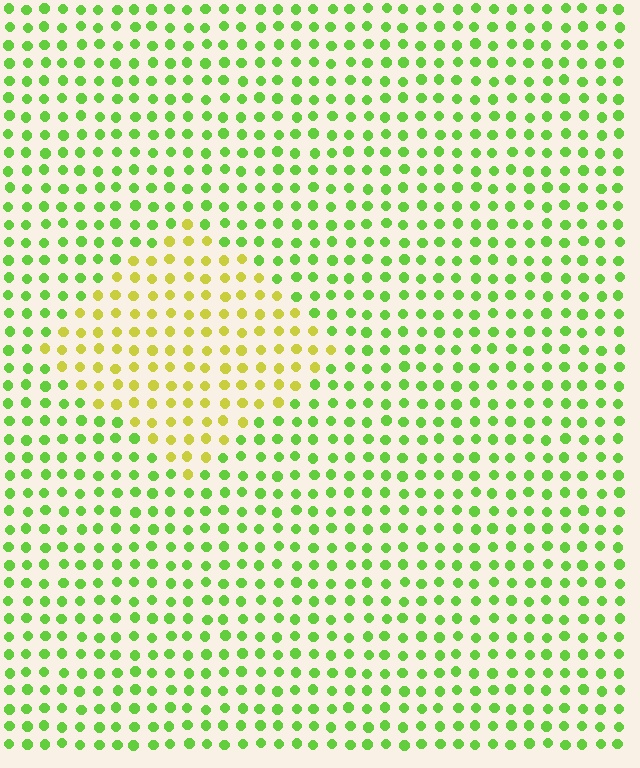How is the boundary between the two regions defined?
The boundary is defined purely by a slight shift in hue (about 42 degrees). Spacing, size, and orientation are identical on both sides.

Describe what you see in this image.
The image is filled with small lime elements in a uniform arrangement. A diamond-shaped region is visible where the elements are tinted to a slightly different hue, forming a subtle color boundary.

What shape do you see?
I see a diamond.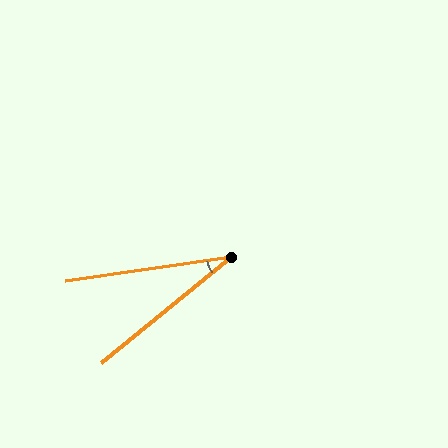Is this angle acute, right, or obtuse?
It is acute.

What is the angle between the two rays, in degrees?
Approximately 31 degrees.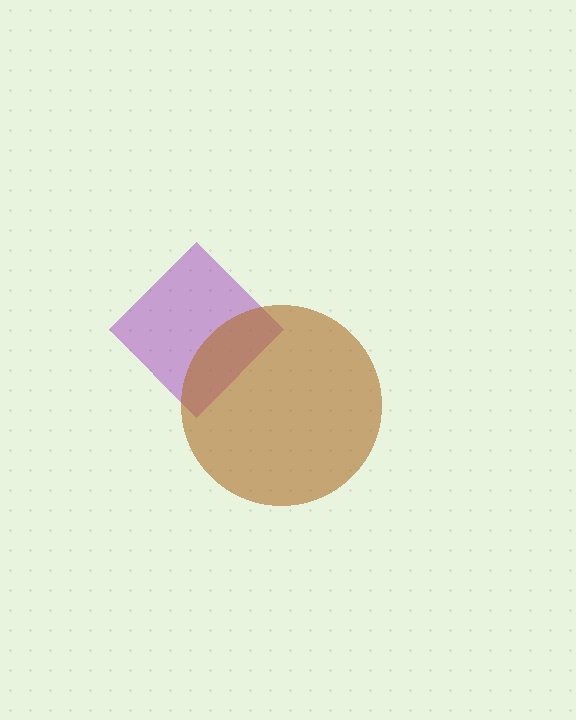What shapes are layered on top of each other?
The layered shapes are: a purple diamond, a brown circle.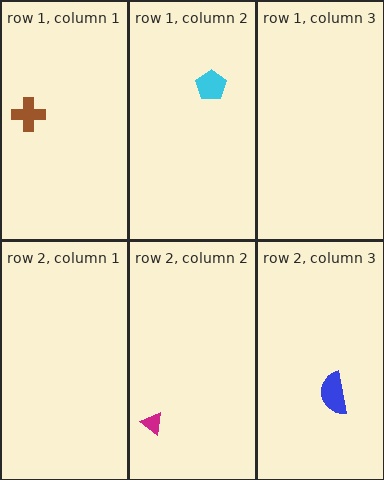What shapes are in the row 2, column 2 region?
The magenta triangle.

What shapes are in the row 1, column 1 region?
The brown cross.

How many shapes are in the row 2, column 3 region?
1.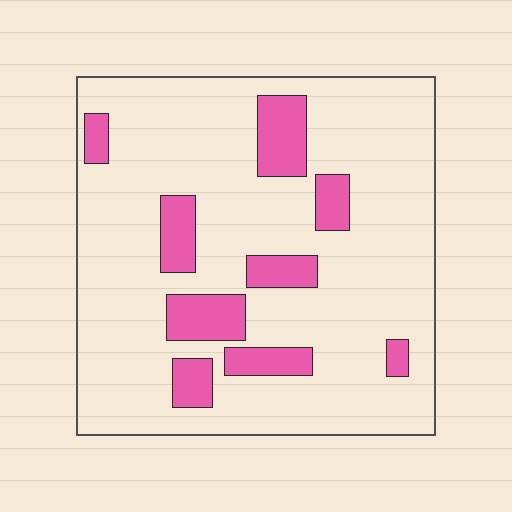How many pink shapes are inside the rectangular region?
9.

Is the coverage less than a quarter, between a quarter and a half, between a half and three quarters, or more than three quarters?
Less than a quarter.